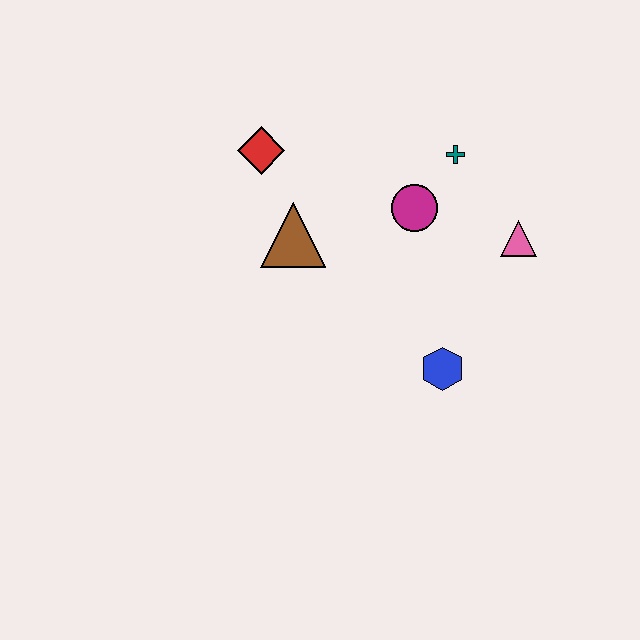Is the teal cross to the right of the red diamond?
Yes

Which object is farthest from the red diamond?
The blue hexagon is farthest from the red diamond.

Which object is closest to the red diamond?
The brown triangle is closest to the red diamond.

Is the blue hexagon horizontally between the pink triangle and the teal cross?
No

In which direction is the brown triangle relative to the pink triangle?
The brown triangle is to the left of the pink triangle.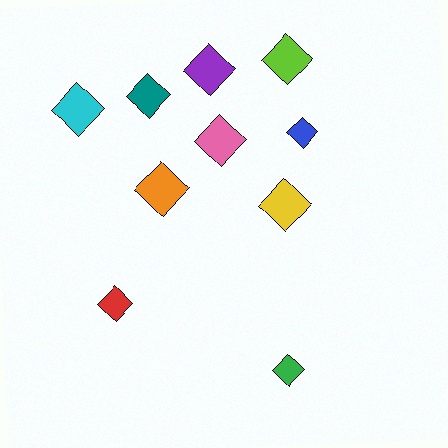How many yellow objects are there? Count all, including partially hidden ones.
There is 1 yellow object.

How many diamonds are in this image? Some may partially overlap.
There are 10 diamonds.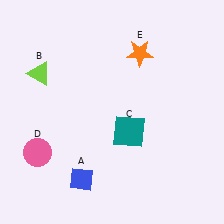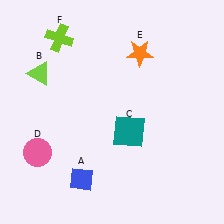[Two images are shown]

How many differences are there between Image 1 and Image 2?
There is 1 difference between the two images.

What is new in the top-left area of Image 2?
A lime cross (F) was added in the top-left area of Image 2.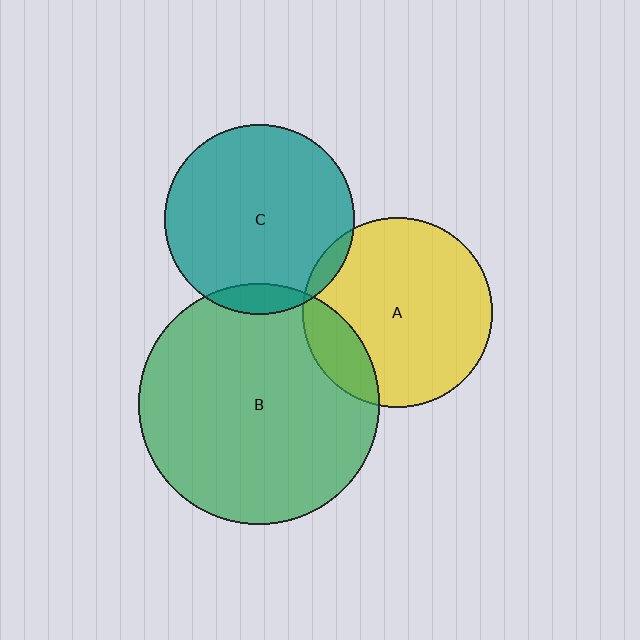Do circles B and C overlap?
Yes.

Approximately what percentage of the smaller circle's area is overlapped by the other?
Approximately 10%.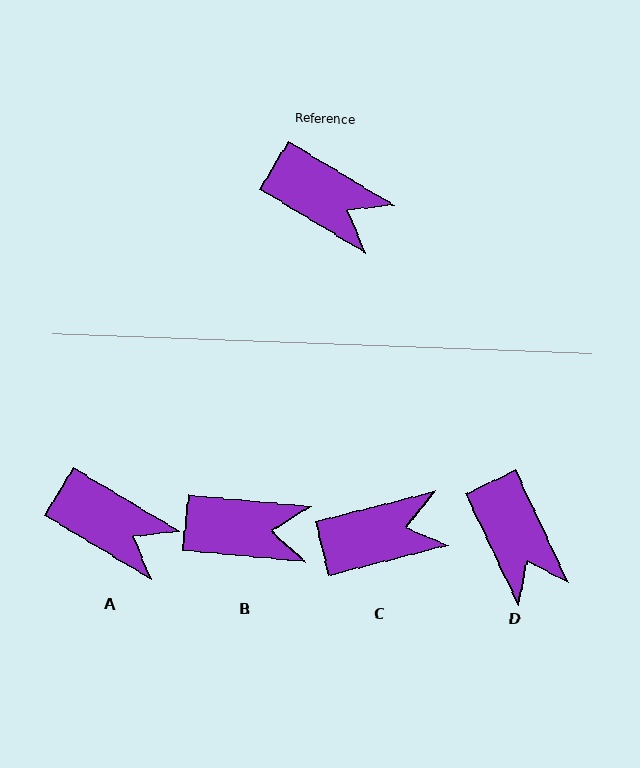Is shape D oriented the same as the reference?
No, it is off by about 34 degrees.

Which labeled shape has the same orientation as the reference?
A.